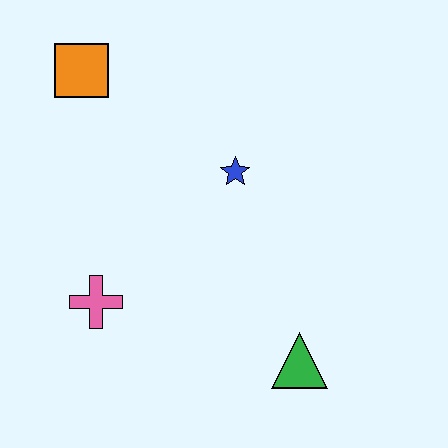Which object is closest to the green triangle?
The blue star is closest to the green triangle.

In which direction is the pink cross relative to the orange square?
The pink cross is below the orange square.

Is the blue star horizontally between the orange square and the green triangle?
Yes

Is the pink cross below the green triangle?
No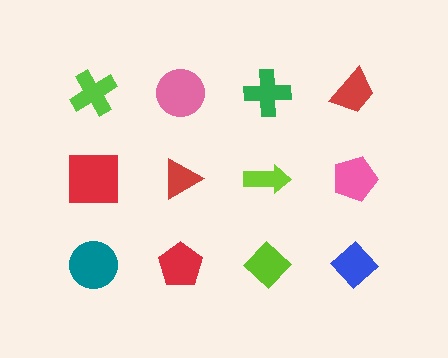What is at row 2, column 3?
A lime arrow.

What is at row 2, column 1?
A red square.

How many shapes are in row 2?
4 shapes.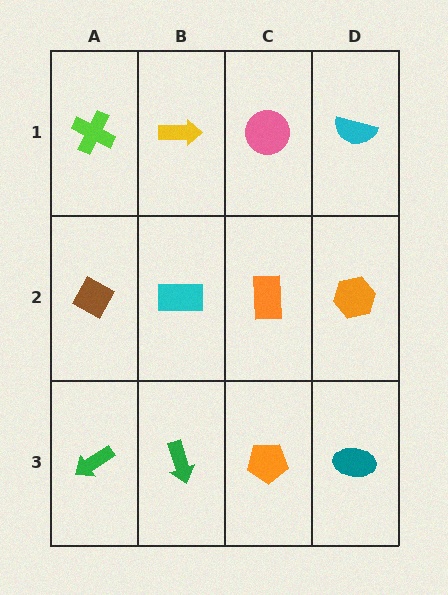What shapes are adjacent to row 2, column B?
A yellow arrow (row 1, column B), a green arrow (row 3, column B), a brown diamond (row 2, column A), an orange rectangle (row 2, column C).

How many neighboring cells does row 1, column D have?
2.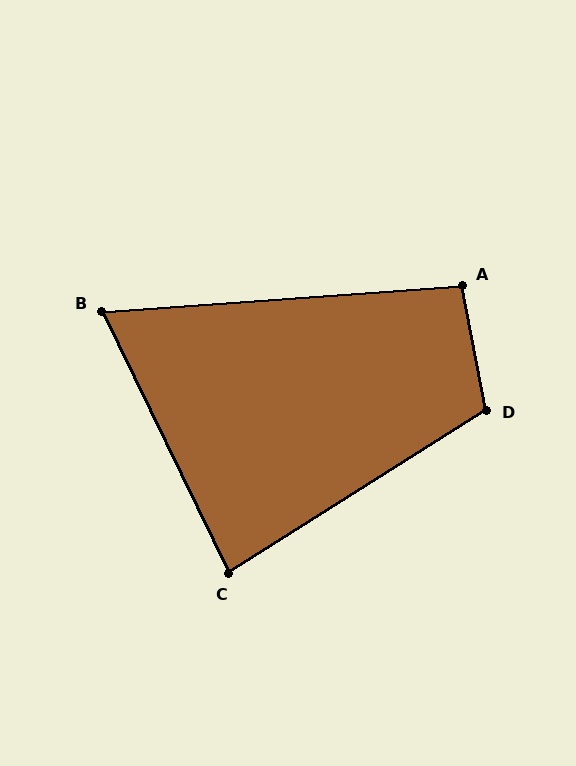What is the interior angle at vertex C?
Approximately 83 degrees (acute).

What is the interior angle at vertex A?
Approximately 97 degrees (obtuse).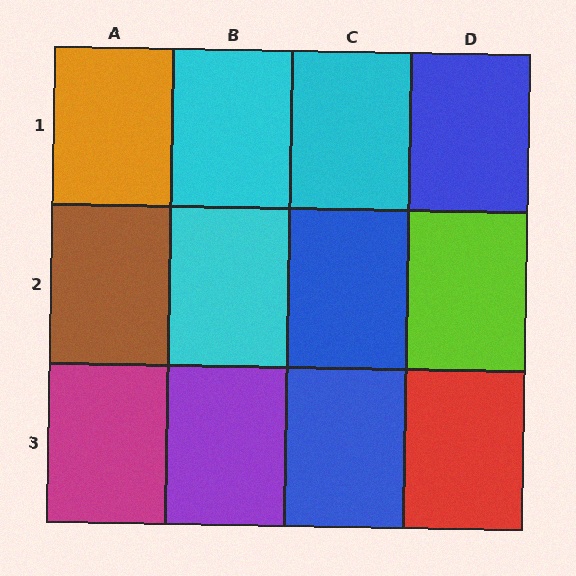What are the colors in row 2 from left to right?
Brown, cyan, blue, lime.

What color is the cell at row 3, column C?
Blue.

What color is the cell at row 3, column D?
Red.